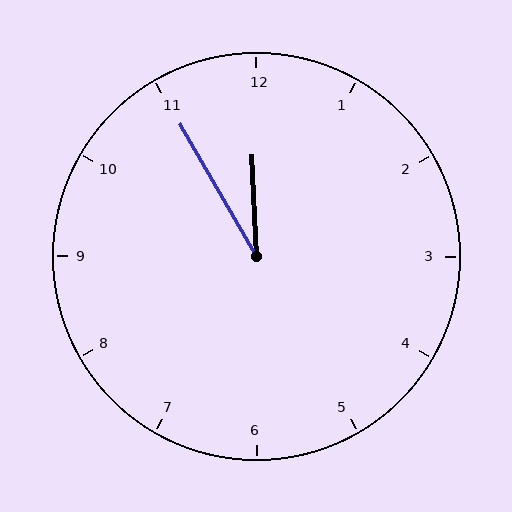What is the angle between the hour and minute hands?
Approximately 28 degrees.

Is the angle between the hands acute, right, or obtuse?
It is acute.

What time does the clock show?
11:55.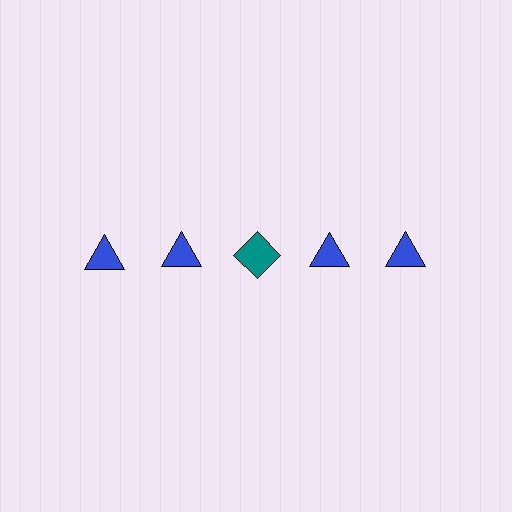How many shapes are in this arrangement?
There are 5 shapes arranged in a grid pattern.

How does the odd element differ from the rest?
It differs in both color (teal instead of blue) and shape (diamond instead of triangle).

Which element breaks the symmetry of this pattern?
The teal diamond in the top row, center column breaks the symmetry. All other shapes are blue triangles.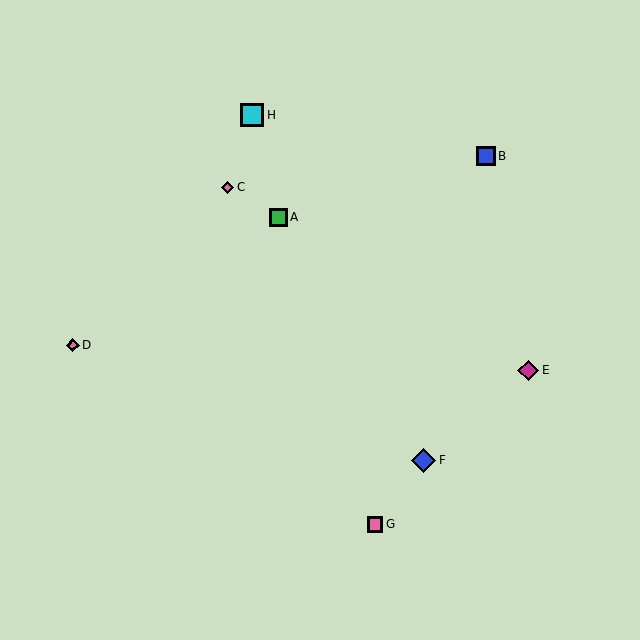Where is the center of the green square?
The center of the green square is at (278, 217).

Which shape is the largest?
The blue diamond (labeled F) is the largest.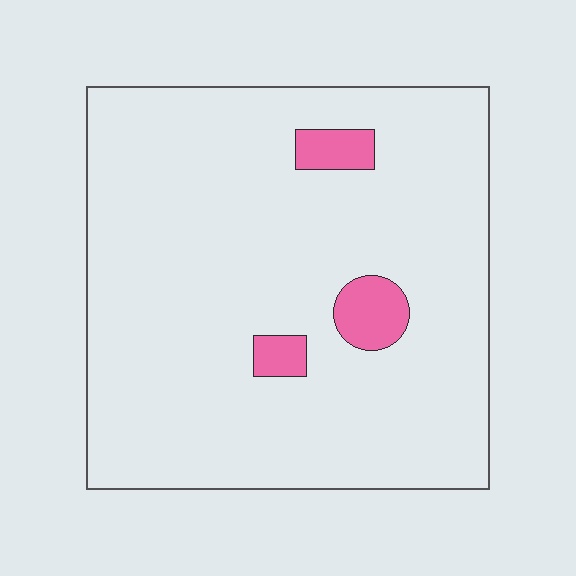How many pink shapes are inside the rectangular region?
3.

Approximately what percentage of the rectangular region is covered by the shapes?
Approximately 5%.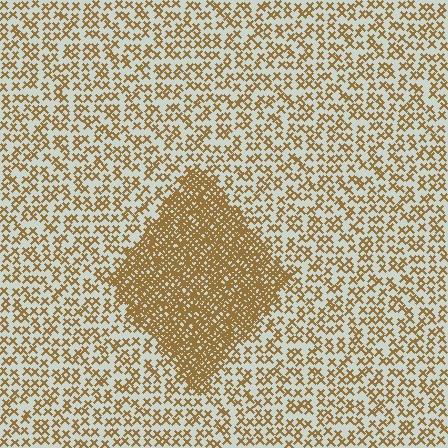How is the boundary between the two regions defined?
The boundary is defined by a change in element density (approximately 2.8x ratio). All elements are the same color, size, and shape.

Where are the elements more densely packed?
The elements are more densely packed inside the diamond boundary.